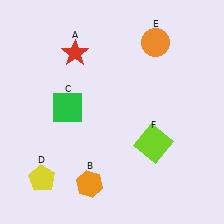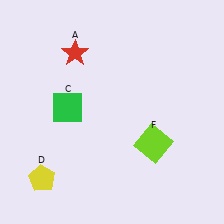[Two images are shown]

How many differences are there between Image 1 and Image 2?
There are 2 differences between the two images.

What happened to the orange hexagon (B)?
The orange hexagon (B) was removed in Image 2. It was in the bottom-left area of Image 1.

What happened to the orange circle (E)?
The orange circle (E) was removed in Image 2. It was in the top-right area of Image 1.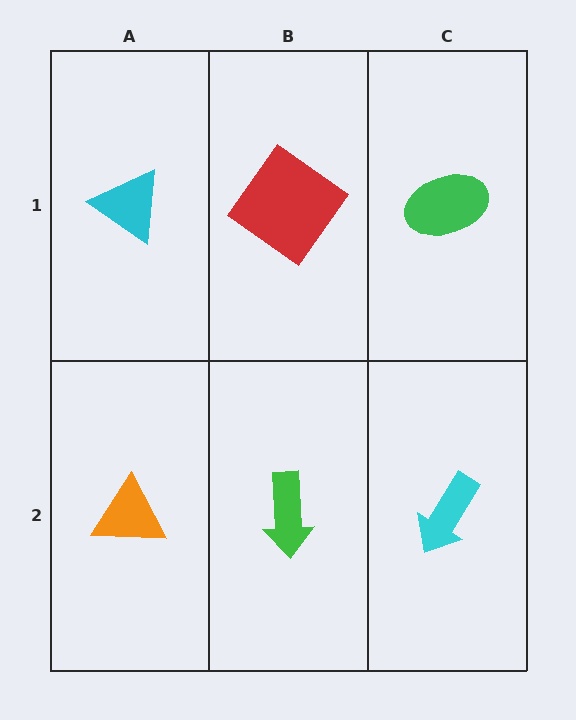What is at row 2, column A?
An orange triangle.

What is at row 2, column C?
A cyan arrow.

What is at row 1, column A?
A cyan triangle.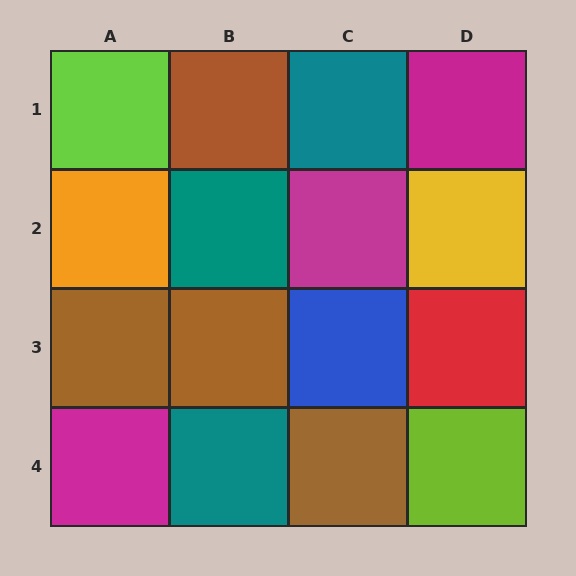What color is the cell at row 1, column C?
Teal.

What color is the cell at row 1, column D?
Magenta.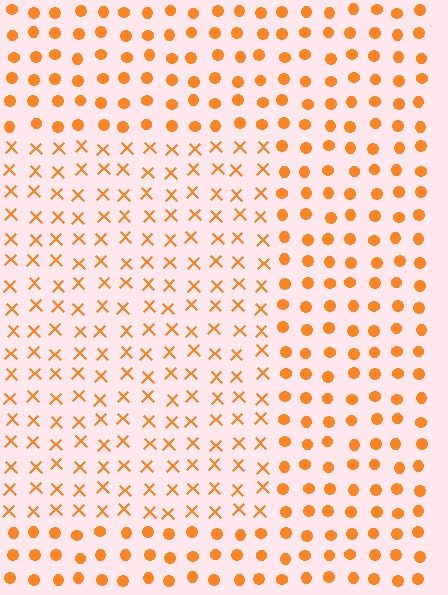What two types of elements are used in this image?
The image uses X marks inside the rectangle region and circles outside it.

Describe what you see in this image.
The image is filled with small orange elements arranged in a uniform grid. A rectangle-shaped region contains X marks, while the surrounding area contains circles. The boundary is defined purely by the change in element shape.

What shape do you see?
I see a rectangle.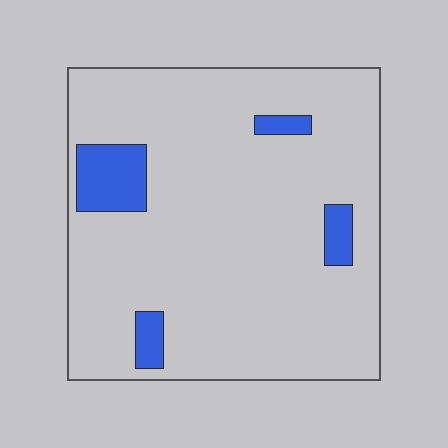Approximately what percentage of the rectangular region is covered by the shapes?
Approximately 10%.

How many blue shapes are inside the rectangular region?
4.